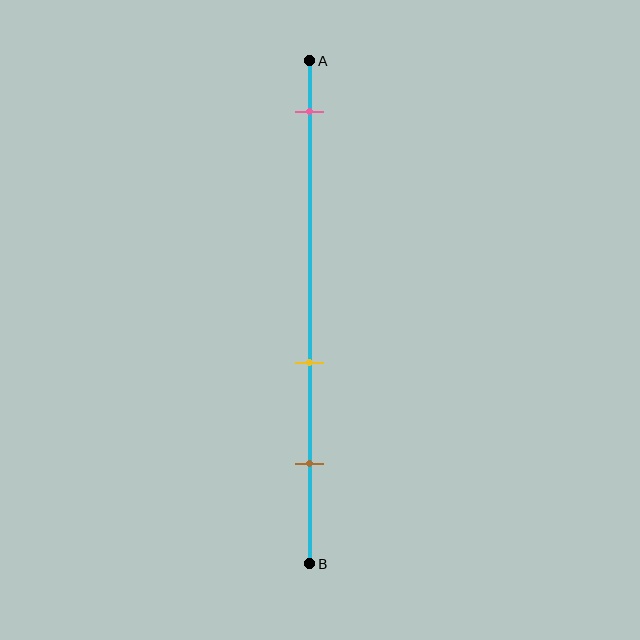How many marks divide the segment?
There are 3 marks dividing the segment.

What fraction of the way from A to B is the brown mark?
The brown mark is approximately 80% (0.8) of the way from A to B.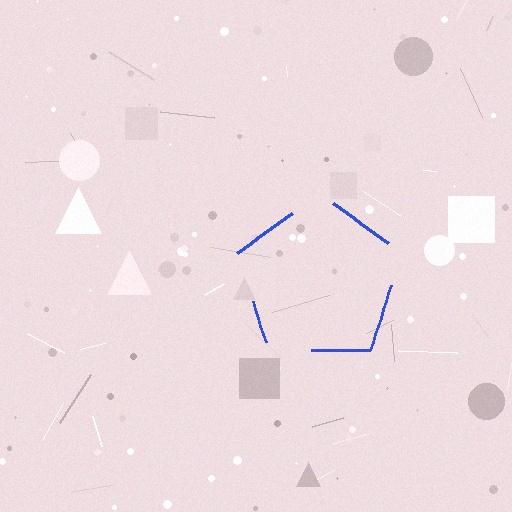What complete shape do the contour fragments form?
The contour fragments form a pentagon.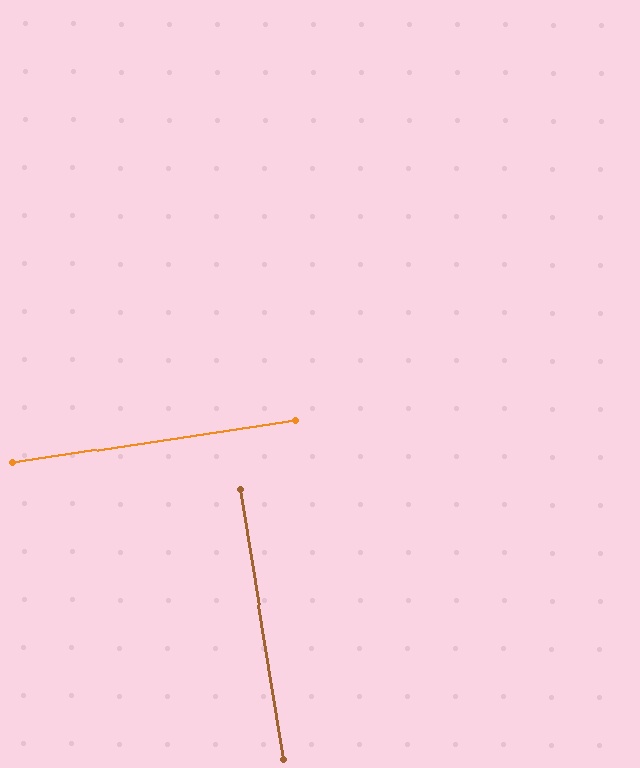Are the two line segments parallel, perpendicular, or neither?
Perpendicular — they meet at approximately 90°.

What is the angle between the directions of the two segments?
Approximately 90 degrees.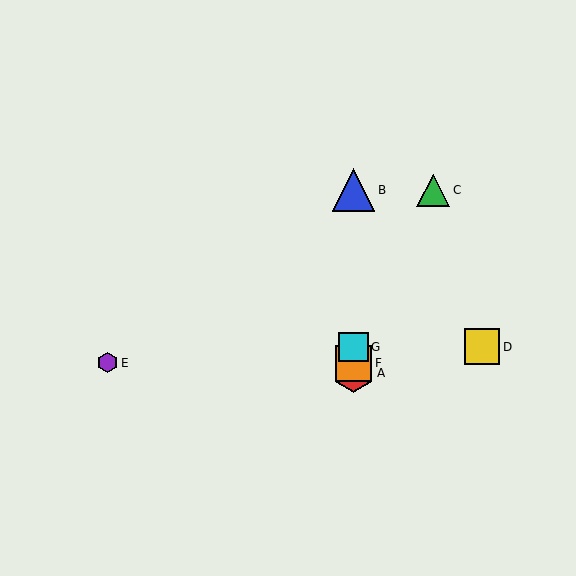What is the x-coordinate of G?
Object G is at x≈354.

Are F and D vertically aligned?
No, F is at x≈354 and D is at x≈482.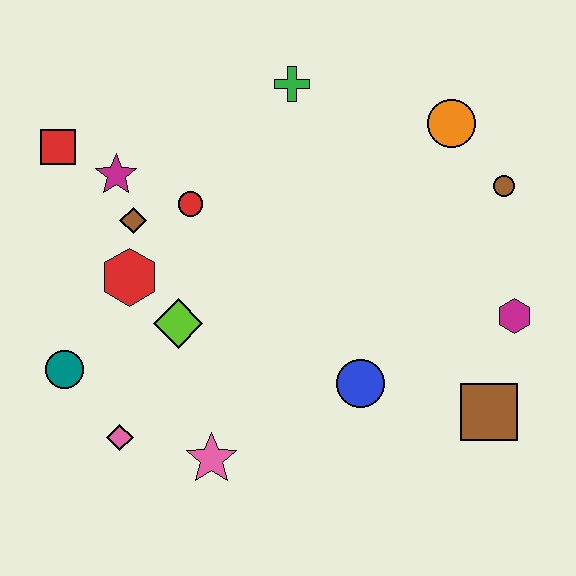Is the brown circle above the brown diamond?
Yes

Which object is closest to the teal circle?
The pink diamond is closest to the teal circle.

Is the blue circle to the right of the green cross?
Yes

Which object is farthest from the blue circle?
The red square is farthest from the blue circle.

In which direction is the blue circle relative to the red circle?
The blue circle is below the red circle.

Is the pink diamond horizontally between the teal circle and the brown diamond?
Yes